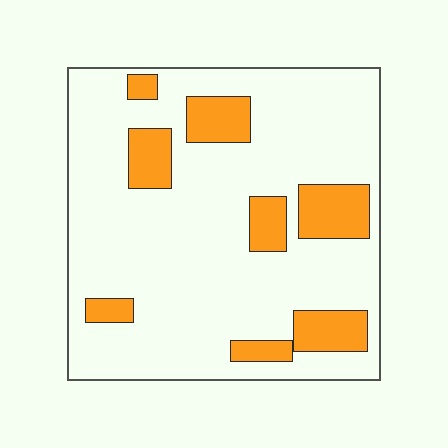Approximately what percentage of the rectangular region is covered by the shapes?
Approximately 20%.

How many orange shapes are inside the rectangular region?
8.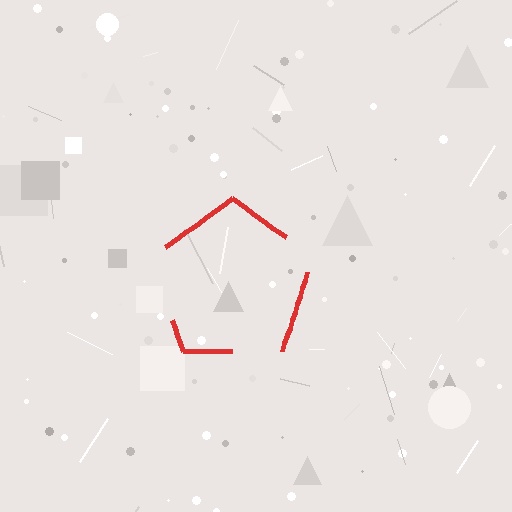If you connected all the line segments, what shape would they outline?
They would outline a pentagon.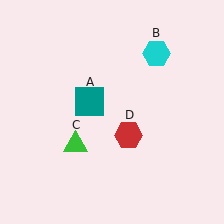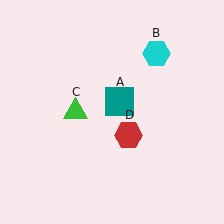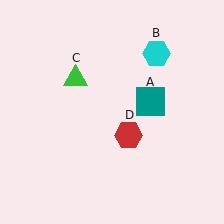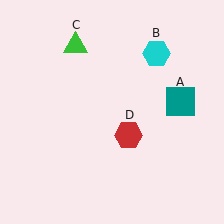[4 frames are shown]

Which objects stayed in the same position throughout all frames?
Cyan hexagon (object B) and red hexagon (object D) remained stationary.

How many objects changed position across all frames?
2 objects changed position: teal square (object A), green triangle (object C).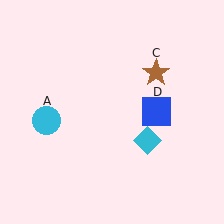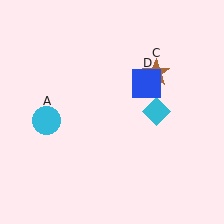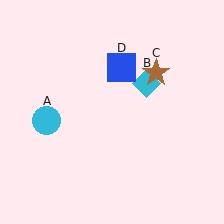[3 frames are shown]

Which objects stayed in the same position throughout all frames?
Cyan circle (object A) and brown star (object C) remained stationary.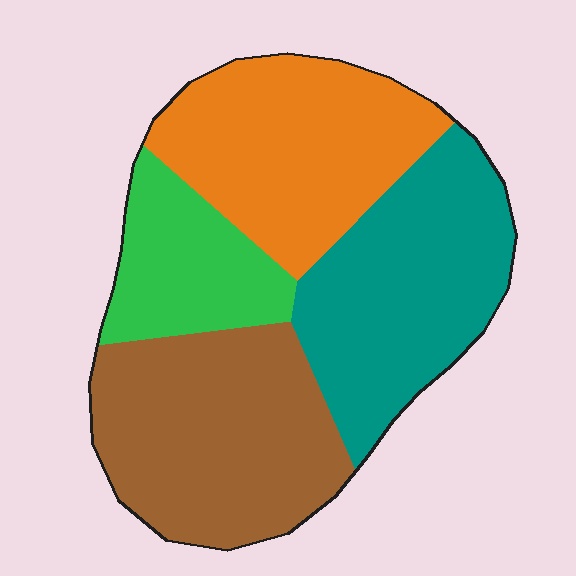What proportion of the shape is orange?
Orange takes up about one quarter (1/4) of the shape.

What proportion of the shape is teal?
Teal takes up about one quarter (1/4) of the shape.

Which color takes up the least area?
Green, at roughly 15%.